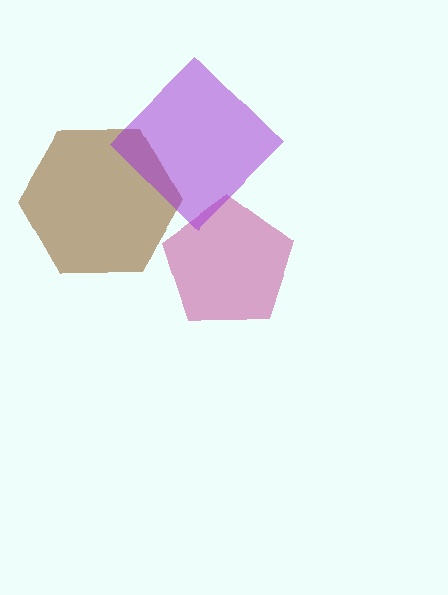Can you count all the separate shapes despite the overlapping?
Yes, there are 3 separate shapes.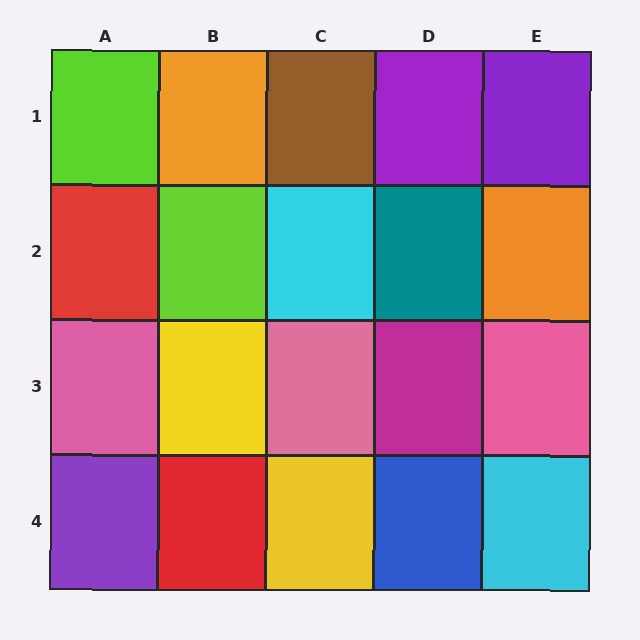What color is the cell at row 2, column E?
Orange.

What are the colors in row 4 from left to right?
Purple, red, yellow, blue, cyan.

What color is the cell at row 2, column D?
Teal.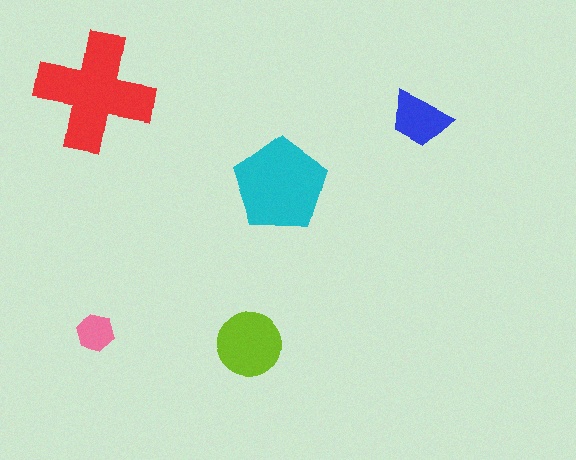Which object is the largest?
The red cross.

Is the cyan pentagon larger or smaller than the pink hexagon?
Larger.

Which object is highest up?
The red cross is topmost.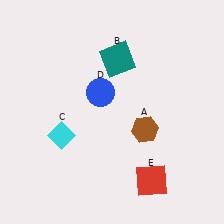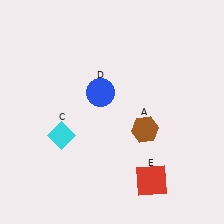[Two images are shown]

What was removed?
The teal square (B) was removed in Image 2.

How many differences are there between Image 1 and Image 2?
There is 1 difference between the two images.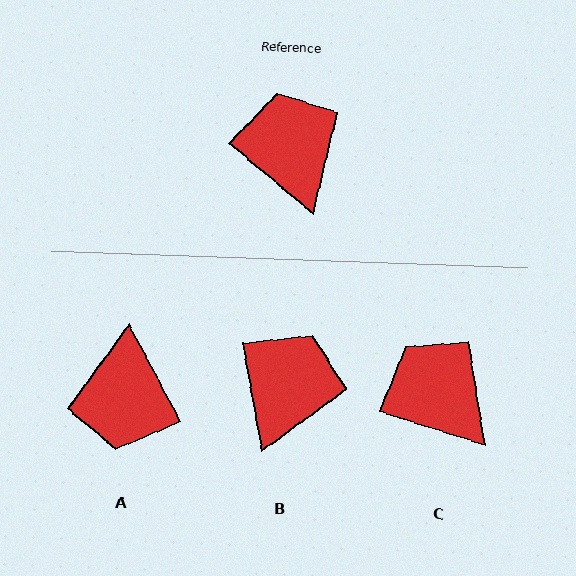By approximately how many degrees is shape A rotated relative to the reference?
Approximately 158 degrees counter-clockwise.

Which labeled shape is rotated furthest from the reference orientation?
A, about 158 degrees away.